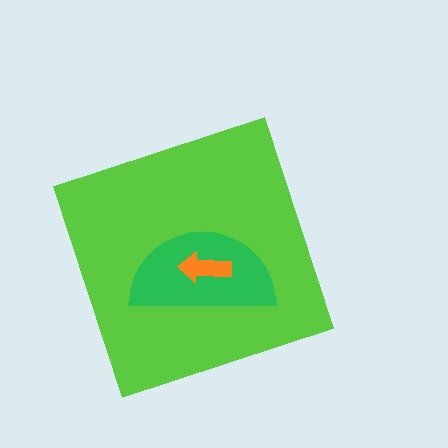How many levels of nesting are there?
3.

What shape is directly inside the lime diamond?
The green semicircle.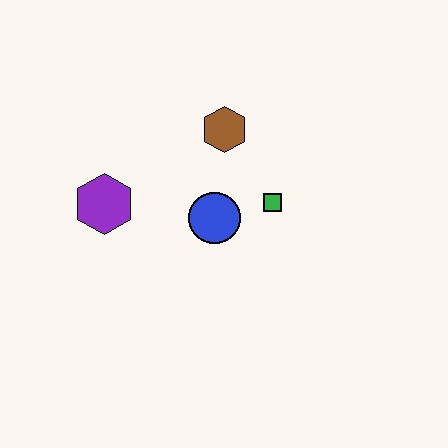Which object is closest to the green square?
The blue circle is closest to the green square.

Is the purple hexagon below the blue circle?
No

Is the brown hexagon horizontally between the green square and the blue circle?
Yes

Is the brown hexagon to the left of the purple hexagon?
No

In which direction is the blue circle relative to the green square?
The blue circle is to the left of the green square.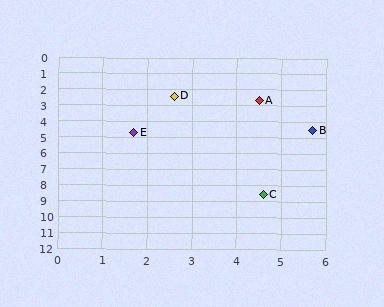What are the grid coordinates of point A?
Point A is at approximately (4.5, 2.7).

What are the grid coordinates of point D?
Point D is at approximately (2.6, 2.4).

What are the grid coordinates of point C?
Point C is at approximately (4.6, 8.6).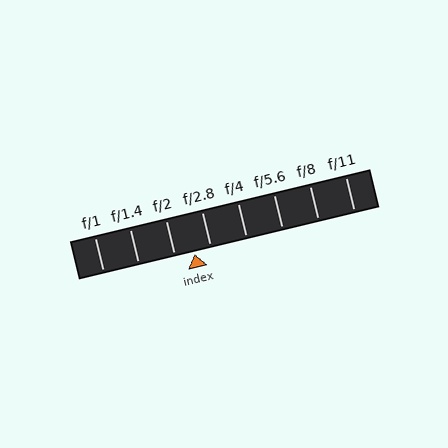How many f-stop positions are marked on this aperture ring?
There are 8 f-stop positions marked.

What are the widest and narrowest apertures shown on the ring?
The widest aperture shown is f/1 and the narrowest is f/11.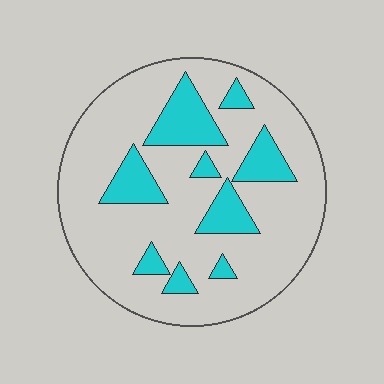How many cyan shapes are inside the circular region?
9.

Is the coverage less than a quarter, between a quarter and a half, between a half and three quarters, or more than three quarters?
Less than a quarter.